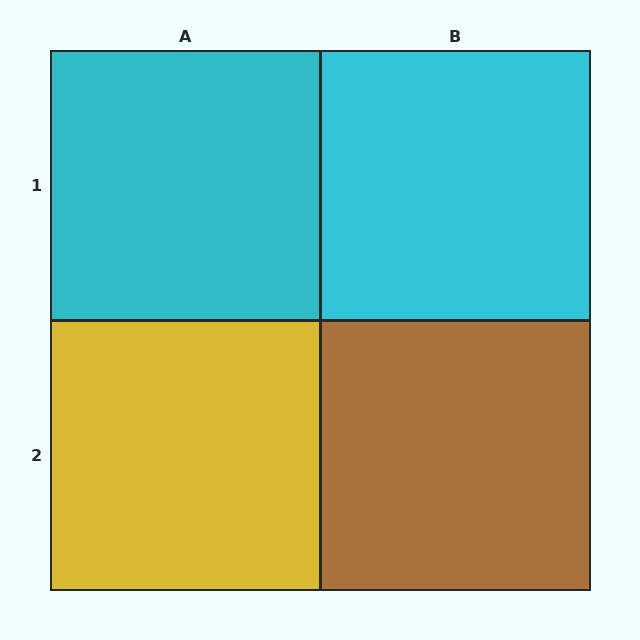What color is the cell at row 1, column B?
Cyan.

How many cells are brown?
1 cell is brown.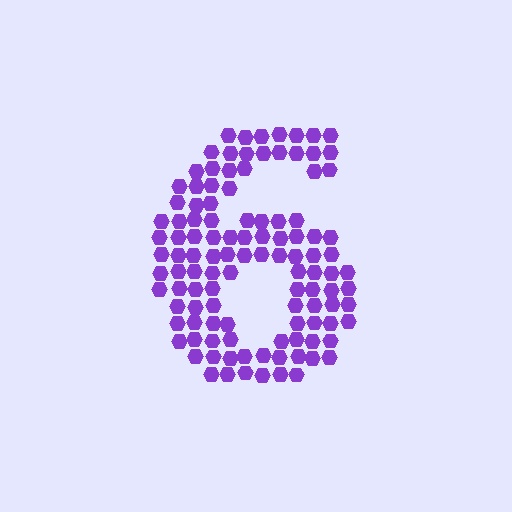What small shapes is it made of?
It is made of small hexagons.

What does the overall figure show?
The overall figure shows the digit 6.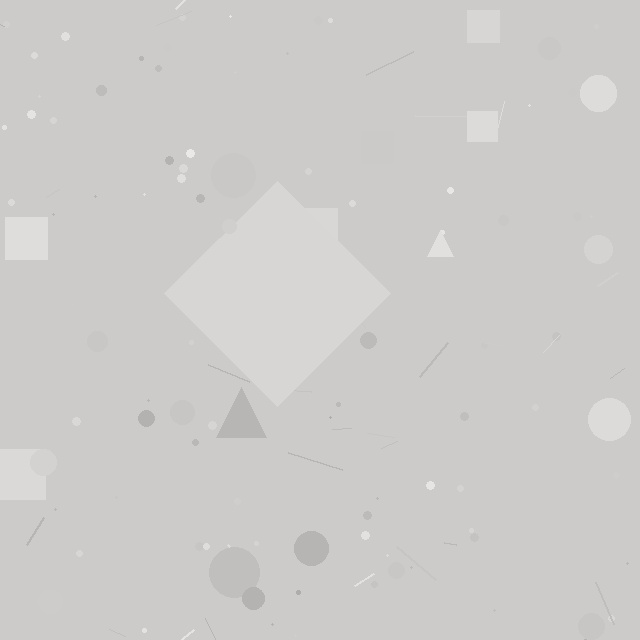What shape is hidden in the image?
A diamond is hidden in the image.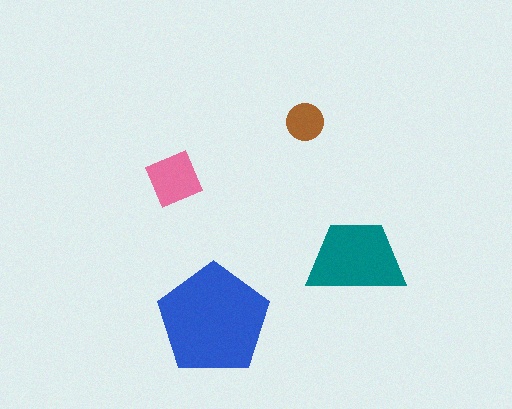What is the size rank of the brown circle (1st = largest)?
4th.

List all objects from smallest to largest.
The brown circle, the pink square, the teal trapezoid, the blue pentagon.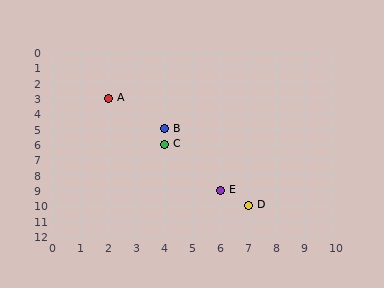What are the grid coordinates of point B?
Point B is at grid coordinates (4, 5).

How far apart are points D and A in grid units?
Points D and A are 5 columns and 7 rows apart (about 8.6 grid units diagonally).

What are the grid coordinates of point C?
Point C is at grid coordinates (4, 6).